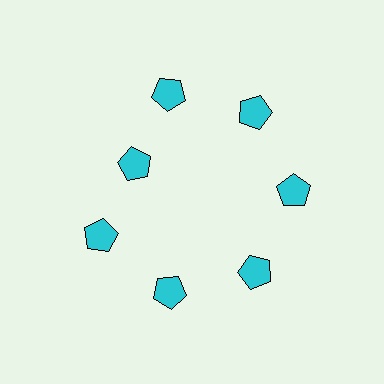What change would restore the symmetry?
The symmetry would be restored by moving it outward, back onto the ring so that all 7 pentagons sit at equal angles and equal distance from the center.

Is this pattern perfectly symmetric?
No. The 7 cyan pentagons are arranged in a ring, but one element near the 10 o'clock position is pulled inward toward the center, breaking the 7-fold rotational symmetry.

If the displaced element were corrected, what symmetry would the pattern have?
It would have 7-fold rotational symmetry — the pattern would map onto itself every 51 degrees.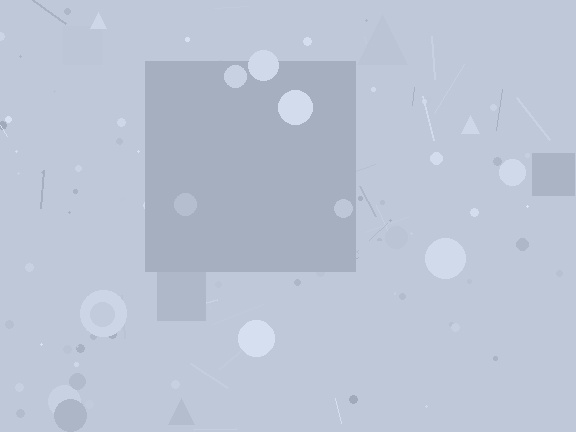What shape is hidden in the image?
A square is hidden in the image.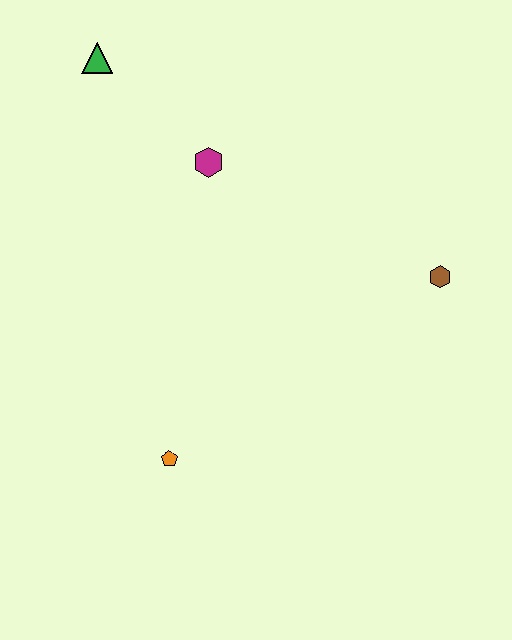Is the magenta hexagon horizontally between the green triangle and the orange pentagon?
No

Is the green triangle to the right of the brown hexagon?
No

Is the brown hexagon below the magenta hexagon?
Yes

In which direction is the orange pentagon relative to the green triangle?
The orange pentagon is below the green triangle.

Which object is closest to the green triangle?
The magenta hexagon is closest to the green triangle.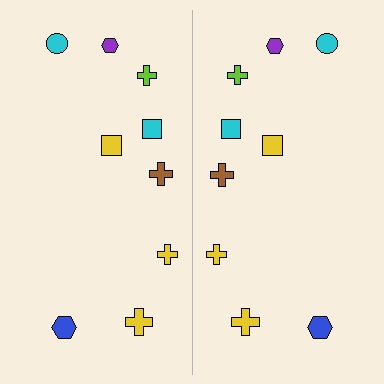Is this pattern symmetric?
Yes, this pattern has bilateral (reflection) symmetry.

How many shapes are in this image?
There are 18 shapes in this image.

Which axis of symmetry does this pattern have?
The pattern has a vertical axis of symmetry running through the center of the image.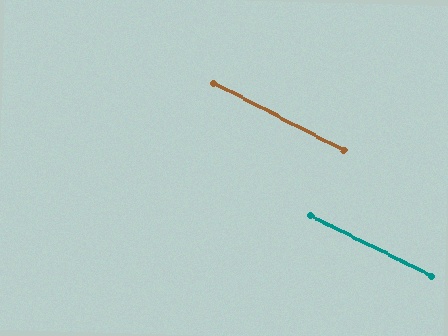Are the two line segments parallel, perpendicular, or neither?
Parallel — their directions differ by only 1.5°.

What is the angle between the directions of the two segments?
Approximately 1 degree.